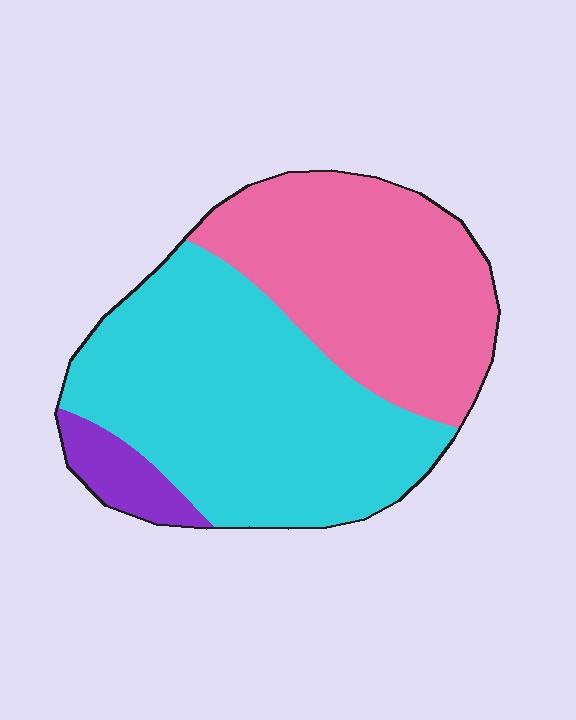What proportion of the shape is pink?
Pink covers around 40% of the shape.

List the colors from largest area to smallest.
From largest to smallest: cyan, pink, purple.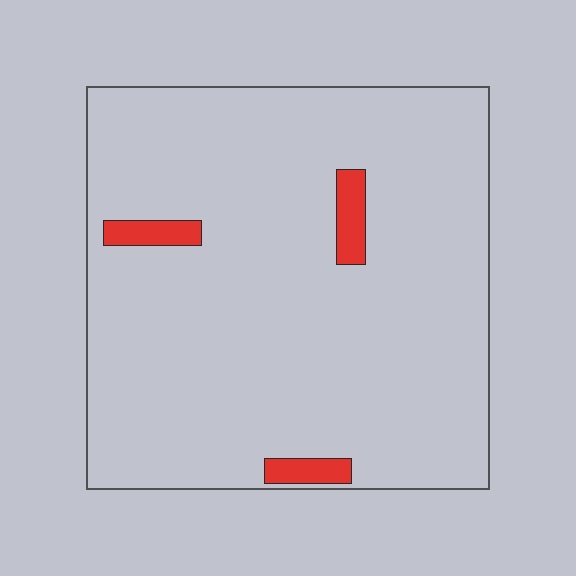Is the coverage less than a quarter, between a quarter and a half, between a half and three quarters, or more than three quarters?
Less than a quarter.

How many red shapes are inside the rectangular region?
3.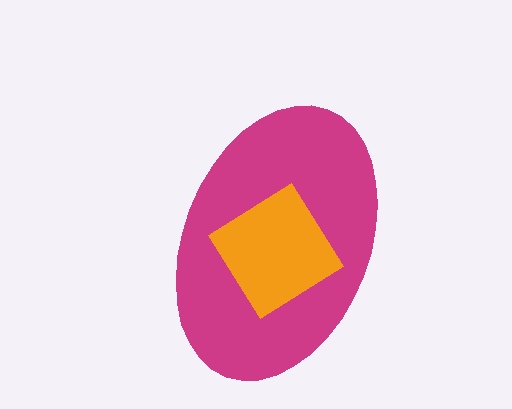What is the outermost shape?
The magenta ellipse.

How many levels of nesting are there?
2.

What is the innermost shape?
The orange diamond.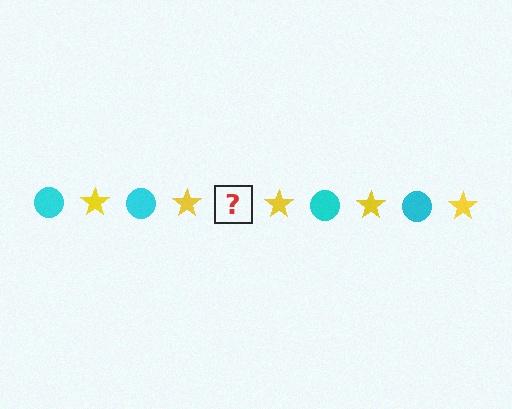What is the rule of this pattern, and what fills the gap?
The rule is that the pattern alternates between cyan circle and yellow star. The gap should be filled with a cyan circle.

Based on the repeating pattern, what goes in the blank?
The blank should be a cyan circle.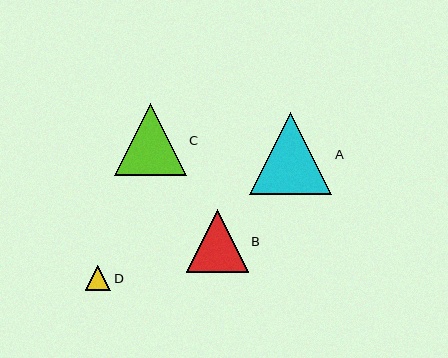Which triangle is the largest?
Triangle A is the largest with a size of approximately 82 pixels.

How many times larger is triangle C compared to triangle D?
Triangle C is approximately 2.8 times the size of triangle D.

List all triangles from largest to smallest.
From largest to smallest: A, C, B, D.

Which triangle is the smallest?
Triangle D is the smallest with a size of approximately 26 pixels.